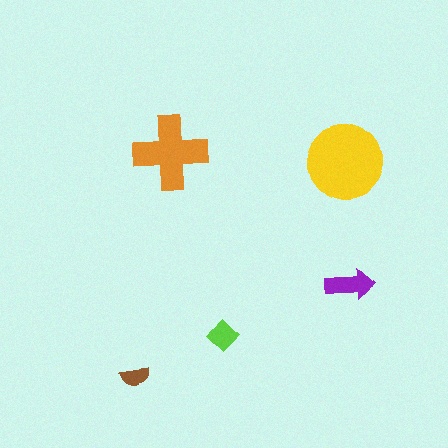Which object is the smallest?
The brown semicircle.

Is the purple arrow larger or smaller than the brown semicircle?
Larger.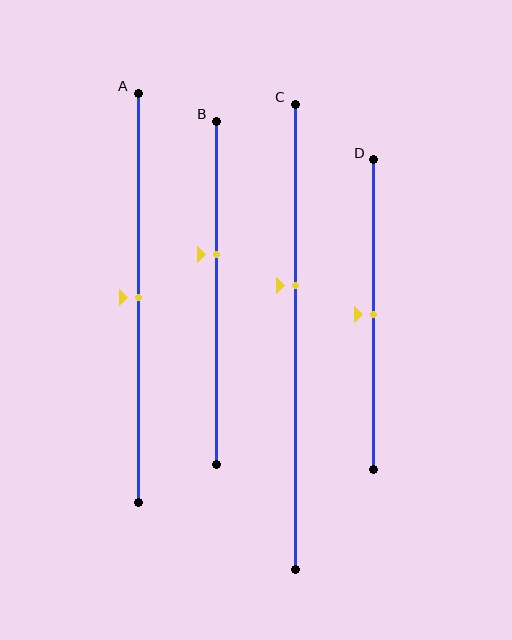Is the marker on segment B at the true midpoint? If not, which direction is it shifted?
No, the marker on segment B is shifted upward by about 11% of the segment length.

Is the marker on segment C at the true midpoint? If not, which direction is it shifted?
No, the marker on segment C is shifted upward by about 11% of the segment length.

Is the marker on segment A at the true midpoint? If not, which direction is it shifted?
Yes, the marker on segment A is at the true midpoint.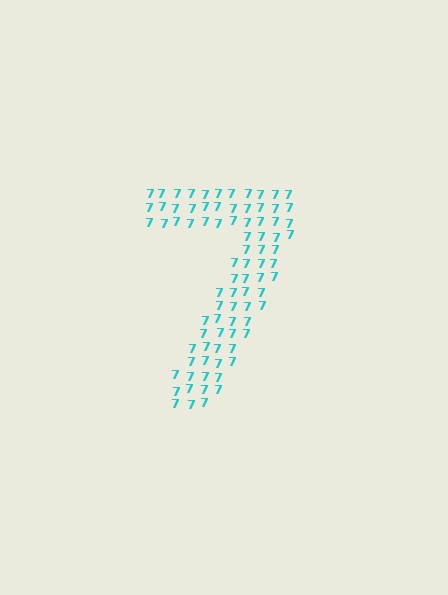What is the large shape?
The large shape is the digit 7.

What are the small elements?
The small elements are digit 7's.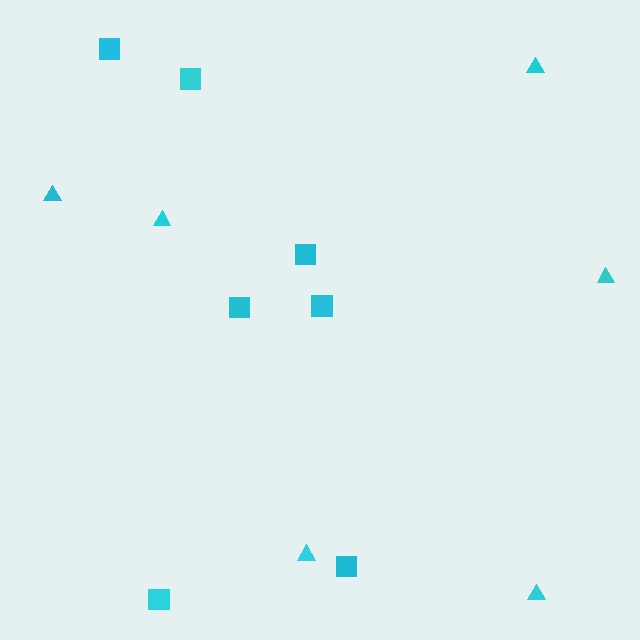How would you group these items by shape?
There are 2 groups: one group of squares (7) and one group of triangles (6).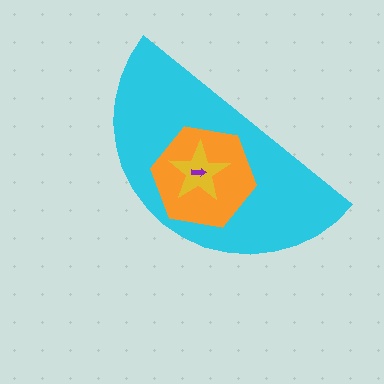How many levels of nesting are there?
4.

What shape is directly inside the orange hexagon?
The yellow star.